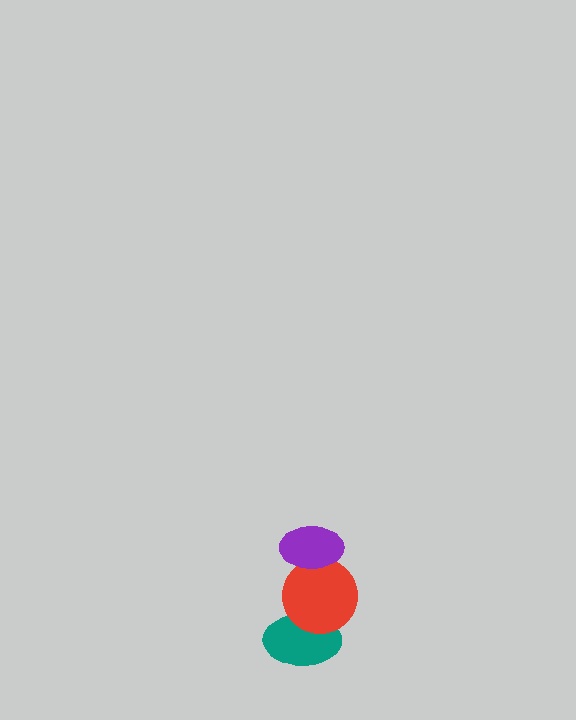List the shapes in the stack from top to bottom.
From top to bottom: the purple ellipse, the red circle, the teal ellipse.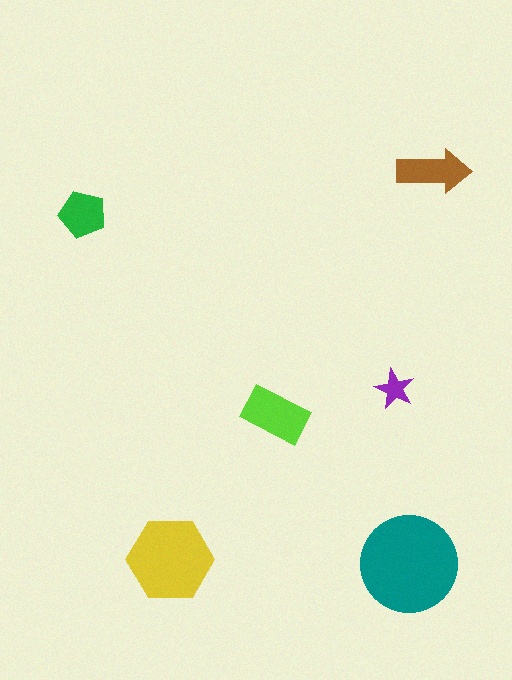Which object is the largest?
The teal circle.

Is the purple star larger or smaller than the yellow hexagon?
Smaller.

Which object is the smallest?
The purple star.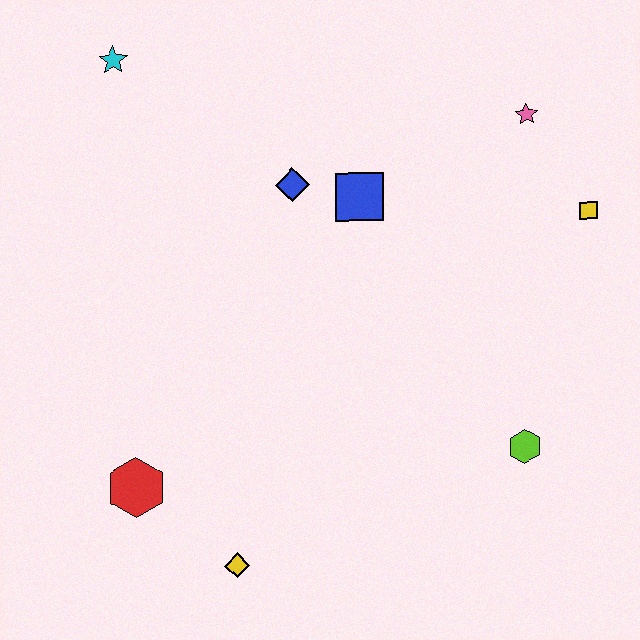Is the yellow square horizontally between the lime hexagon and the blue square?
No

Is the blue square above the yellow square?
Yes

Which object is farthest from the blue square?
The yellow diamond is farthest from the blue square.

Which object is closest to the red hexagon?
The yellow diamond is closest to the red hexagon.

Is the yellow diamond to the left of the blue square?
Yes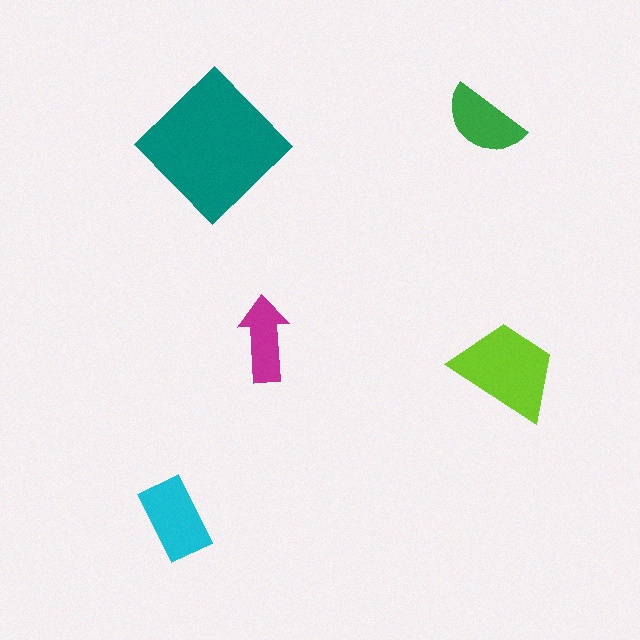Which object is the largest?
The teal diamond.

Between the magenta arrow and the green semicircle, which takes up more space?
The green semicircle.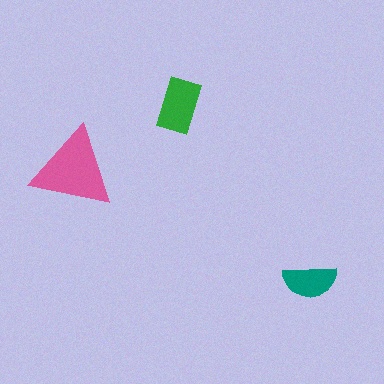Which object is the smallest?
The teal semicircle.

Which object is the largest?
The pink triangle.